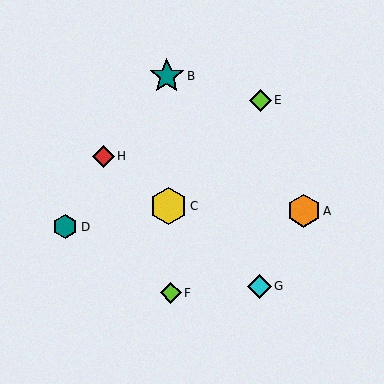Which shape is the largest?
The yellow hexagon (labeled C) is the largest.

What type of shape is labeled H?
Shape H is a red diamond.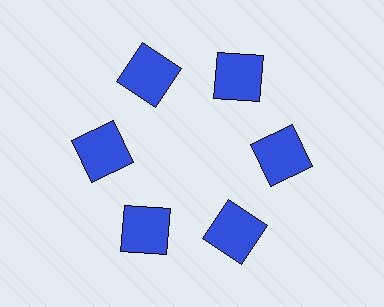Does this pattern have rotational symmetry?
Yes, this pattern has 6-fold rotational symmetry. It looks the same after rotating 60 degrees around the center.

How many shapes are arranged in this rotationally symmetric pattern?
There are 6 shapes, arranged in 6 groups of 1.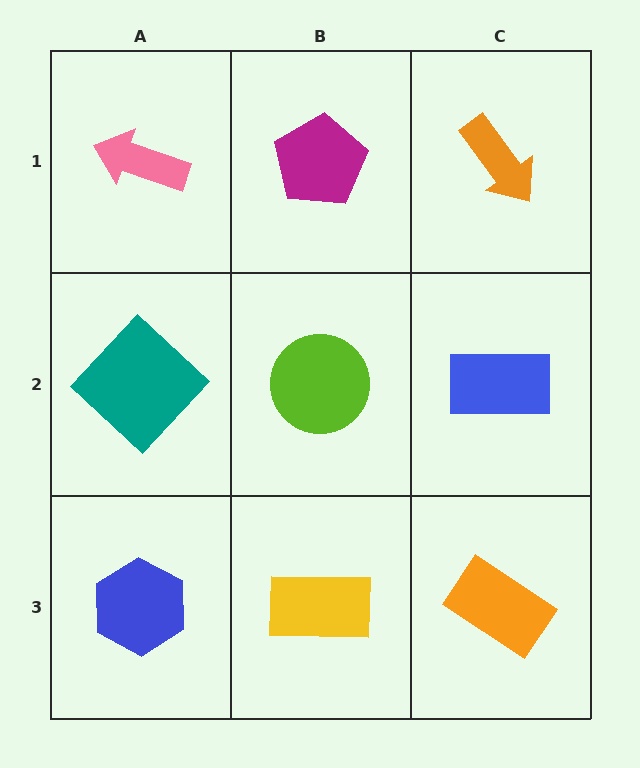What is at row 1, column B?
A magenta pentagon.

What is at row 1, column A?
A pink arrow.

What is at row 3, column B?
A yellow rectangle.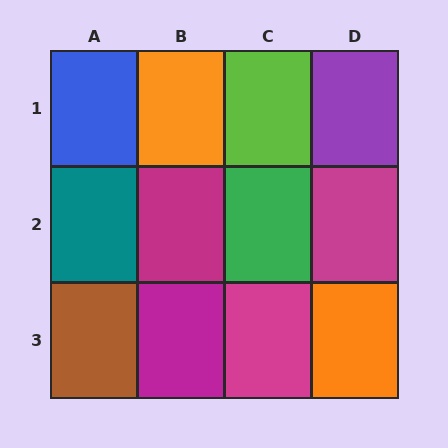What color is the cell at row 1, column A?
Blue.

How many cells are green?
1 cell is green.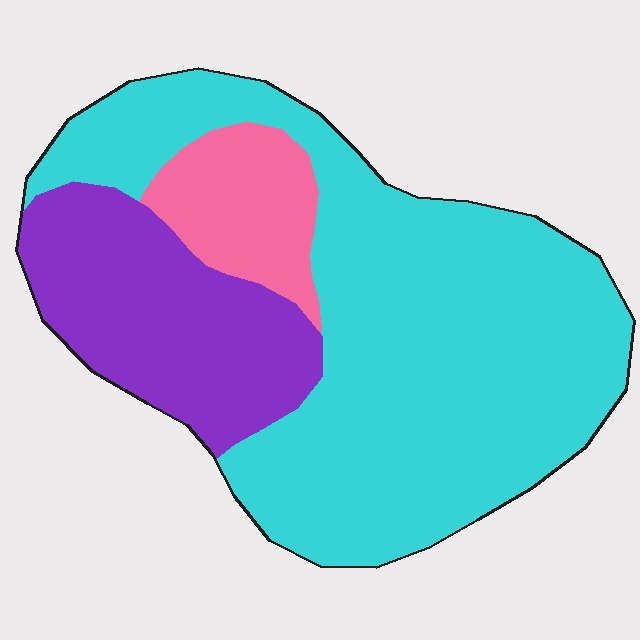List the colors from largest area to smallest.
From largest to smallest: cyan, purple, pink.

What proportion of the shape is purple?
Purple takes up about one quarter (1/4) of the shape.